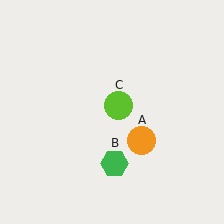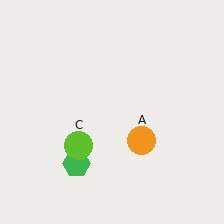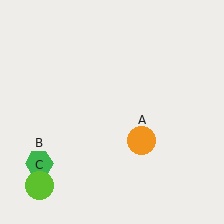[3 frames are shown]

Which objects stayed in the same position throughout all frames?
Orange circle (object A) remained stationary.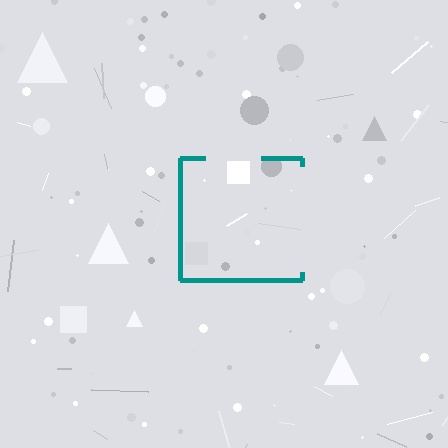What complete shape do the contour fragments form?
The contour fragments form a square.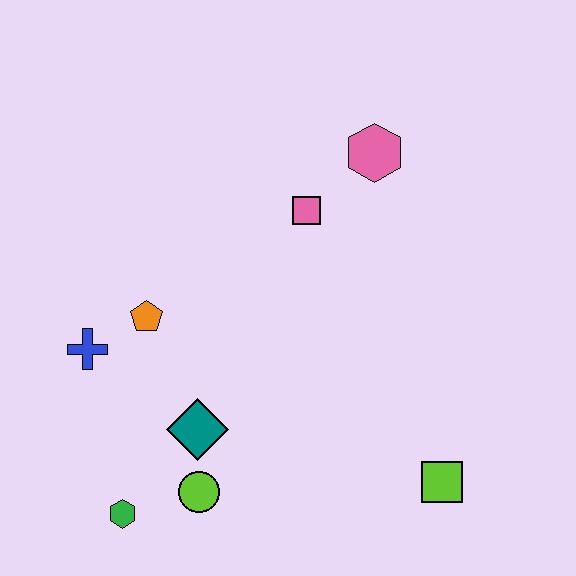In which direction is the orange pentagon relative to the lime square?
The orange pentagon is to the left of the lime square.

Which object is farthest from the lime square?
The blue cross is farthest from the lime square.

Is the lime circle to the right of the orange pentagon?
Yes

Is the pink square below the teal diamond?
No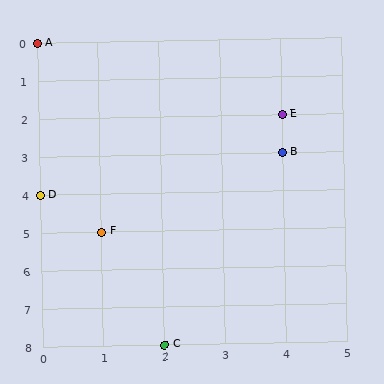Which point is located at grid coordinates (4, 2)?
Point E is at (4, 2).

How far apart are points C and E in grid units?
Points C and E are 2 columns and 6 rows apart (about 6.3 grid units diagonally).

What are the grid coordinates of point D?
Point D is at grid coordinates (0, 4).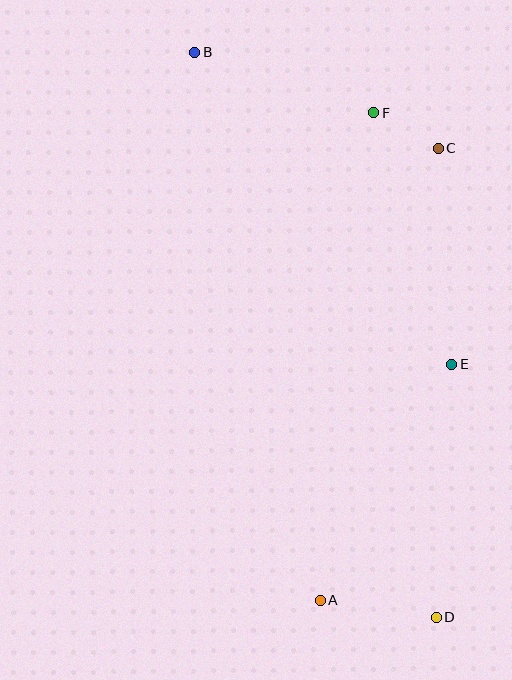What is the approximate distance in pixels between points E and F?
The distance between E and F is approximately 264 pixels.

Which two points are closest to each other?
Points C and F are closest to each other.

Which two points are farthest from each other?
Points B and D are farthest from each other.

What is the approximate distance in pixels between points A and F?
The distance between A and F is approximately 491 pixels.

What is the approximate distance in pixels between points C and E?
The distance between C and E is approximately 216 pixels.